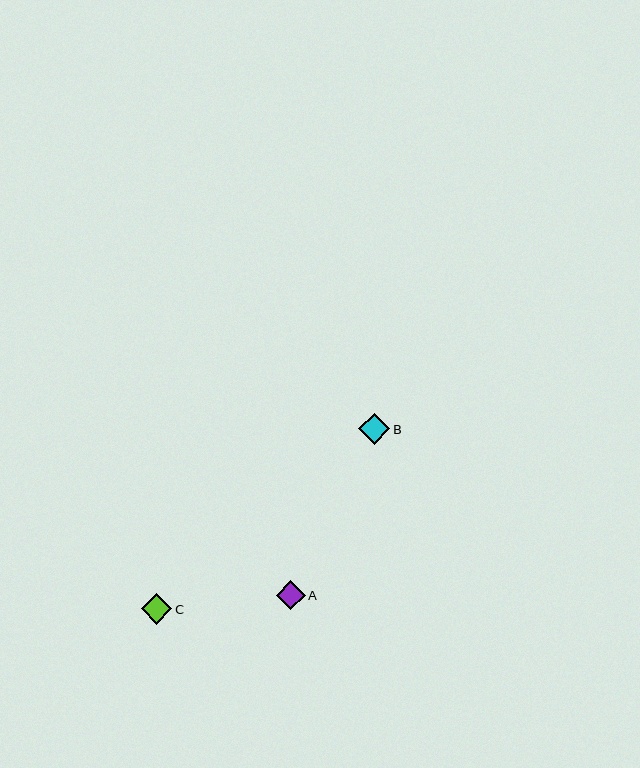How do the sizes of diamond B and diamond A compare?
Diamond B and diamond A are approximately the same size.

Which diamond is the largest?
Diamond B is the largest with a size of approximately 31 pixels.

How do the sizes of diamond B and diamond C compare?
Diamond B and diamond C are approximately the same size.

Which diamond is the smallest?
Diamond A is the smallest with a size of approximately 29 pixels.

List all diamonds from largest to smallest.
From largest to smallest: B, C, A.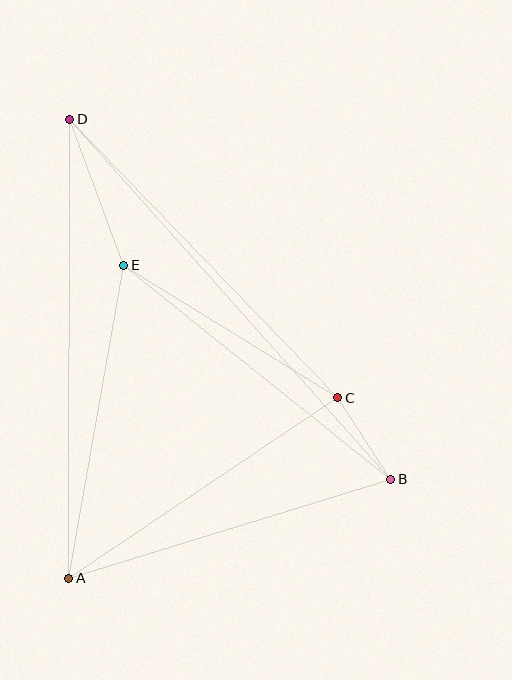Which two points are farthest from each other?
Points B and D are farthest from each other.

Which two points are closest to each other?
Points B and C are closest to each other.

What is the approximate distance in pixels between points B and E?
The distance between B and E is approximately 342 pixels.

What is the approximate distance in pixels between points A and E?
The distance between A and E is approximately 318 pixels.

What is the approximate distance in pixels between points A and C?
The distance between A and C is approximately 324 pixels.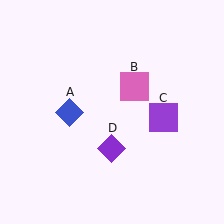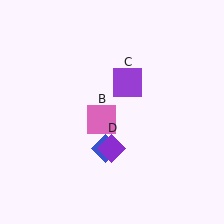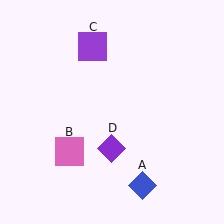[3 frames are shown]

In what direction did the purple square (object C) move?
The purple square (object C) moved up and to the left.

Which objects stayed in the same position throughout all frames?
Purple diamond (object D) remained stationary.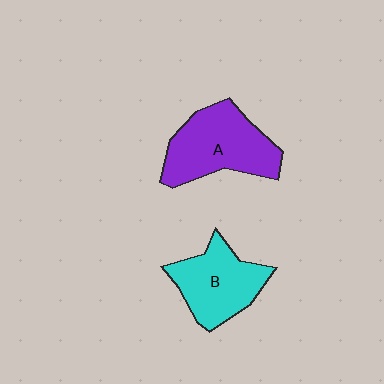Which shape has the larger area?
Shape A (purple).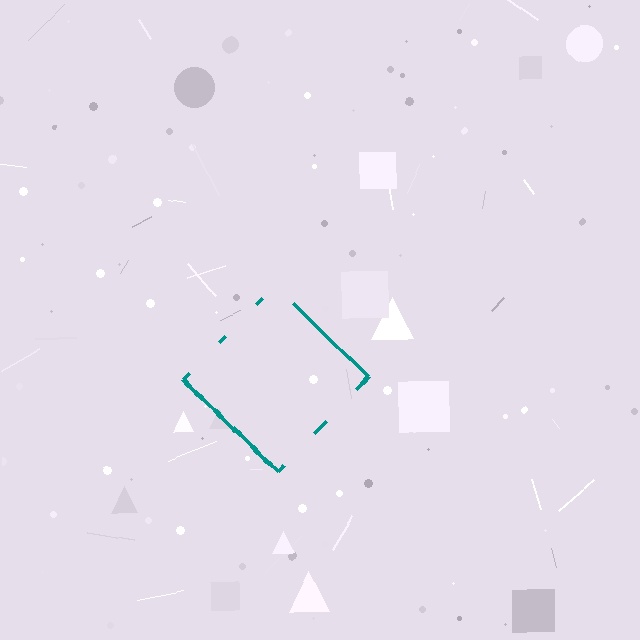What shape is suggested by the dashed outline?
The dashed outline suggests a diamond.